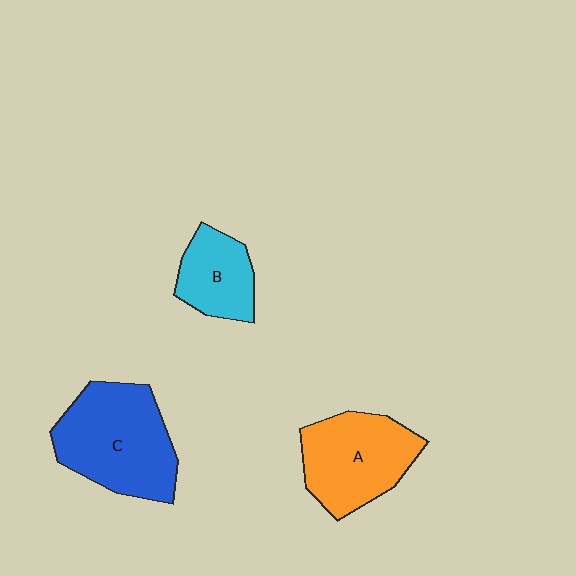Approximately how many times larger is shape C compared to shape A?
Approximately 1.2 times.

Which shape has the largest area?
Shape C (blue).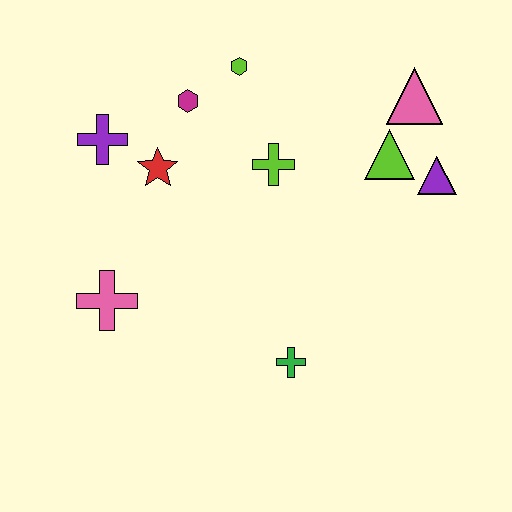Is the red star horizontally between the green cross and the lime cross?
No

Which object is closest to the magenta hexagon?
The lime hexagon is closest to the magenta hexagon.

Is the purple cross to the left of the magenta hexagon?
Yes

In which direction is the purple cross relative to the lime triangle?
The purple cross is to the left of the lime triangle.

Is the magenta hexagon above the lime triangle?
Yes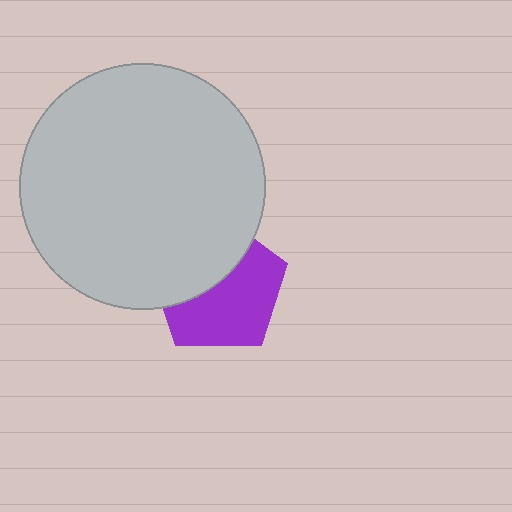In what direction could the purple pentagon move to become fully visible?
The purple pentagon could move down. That would shift it out from behind the light gray circle entirely.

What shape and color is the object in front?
The object in front is a light gray circle.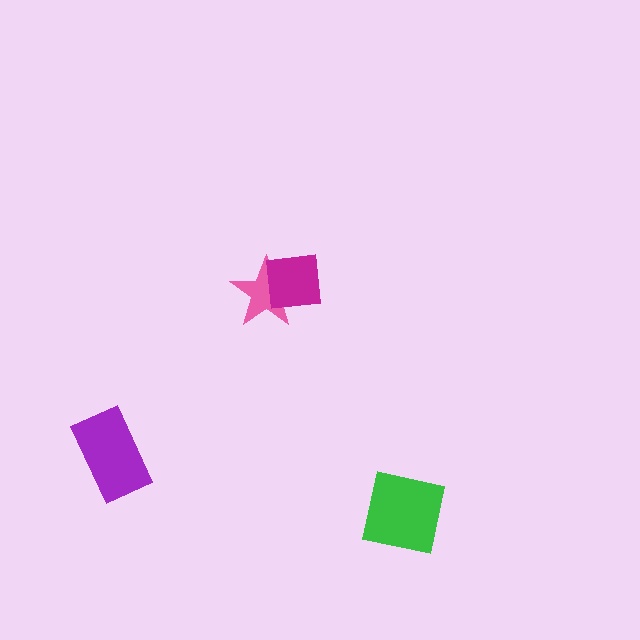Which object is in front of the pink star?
The magenta square is in front of the pink star.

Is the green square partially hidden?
No, no other shape covers it.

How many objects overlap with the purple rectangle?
0 objects overlap with the purple rectangle.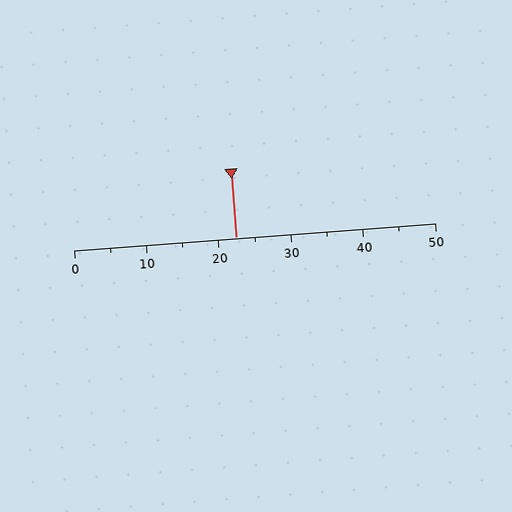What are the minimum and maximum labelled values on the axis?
The axis runs from 0 to 50.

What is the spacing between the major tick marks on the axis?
The major ticks are spaced 10 apart.